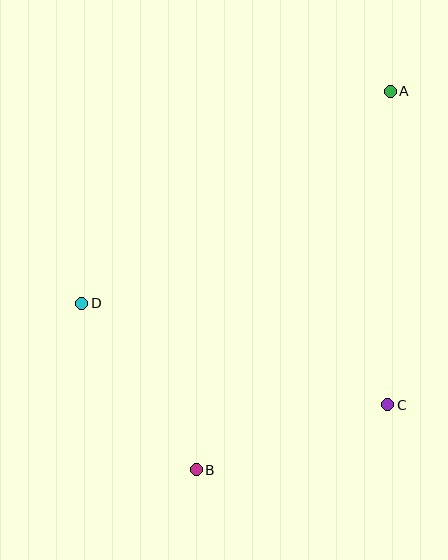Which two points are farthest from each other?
Points A and B are farthest from each other.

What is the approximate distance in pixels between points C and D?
The distance between C and D is approximately 322 pixels.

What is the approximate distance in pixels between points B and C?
The distance between B and C is approximately 202 pixels.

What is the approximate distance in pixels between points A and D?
The distance between A and D is approximately 374 pixels.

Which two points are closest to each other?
Points B and D are closest to each other.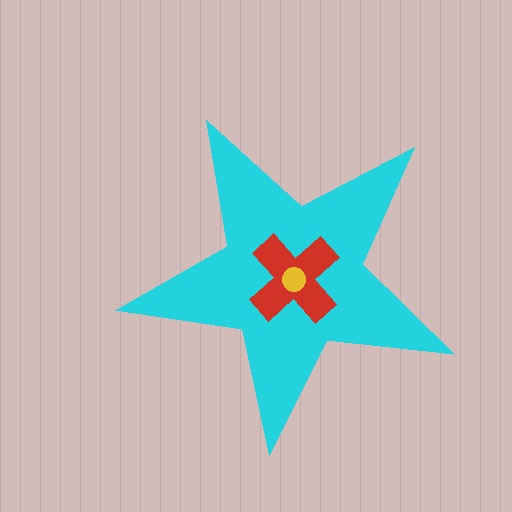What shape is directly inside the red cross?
The yellow circle.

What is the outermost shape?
The cyan star.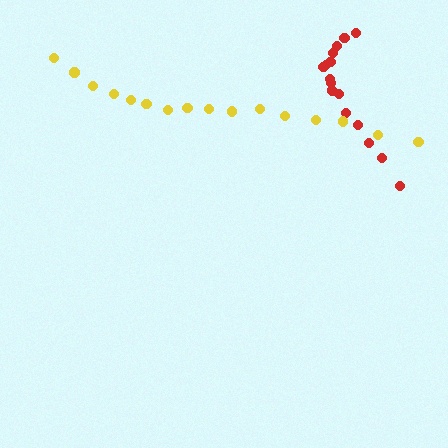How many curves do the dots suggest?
There are 2 distinct paths.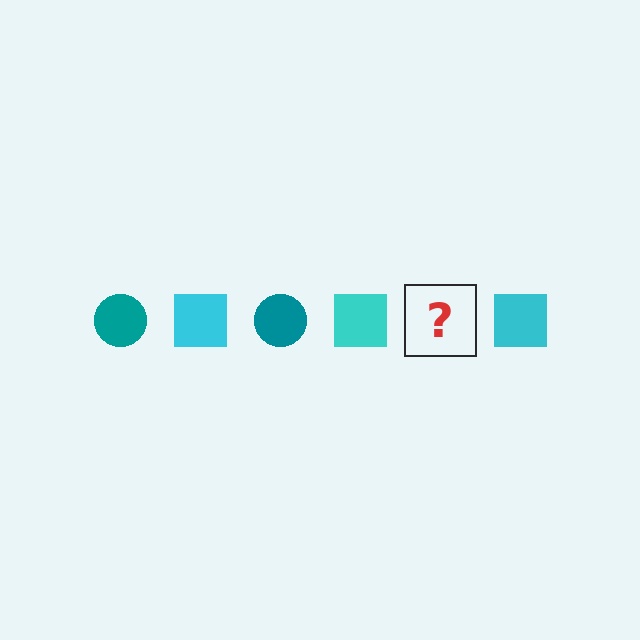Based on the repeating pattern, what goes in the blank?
The blank should be a teal circle.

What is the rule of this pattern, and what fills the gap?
The rule is that the pattern alternates between teal circle and cyan square. The gap should be filled with a teal circle.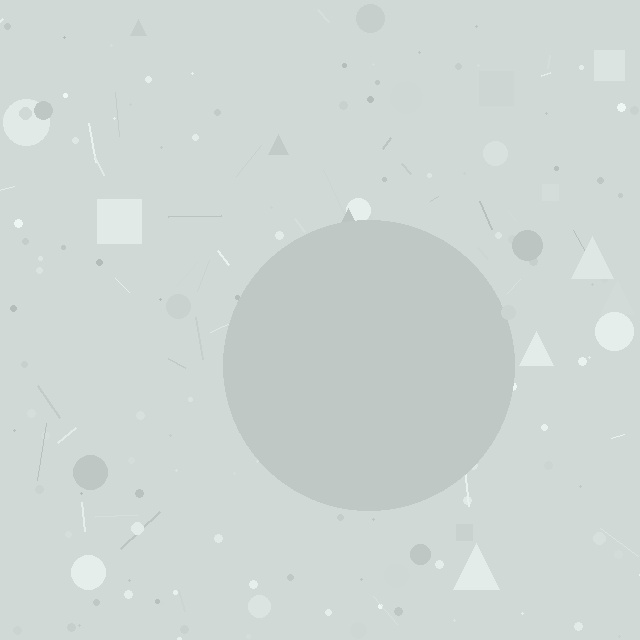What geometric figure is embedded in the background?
A circle is embedded in the background.